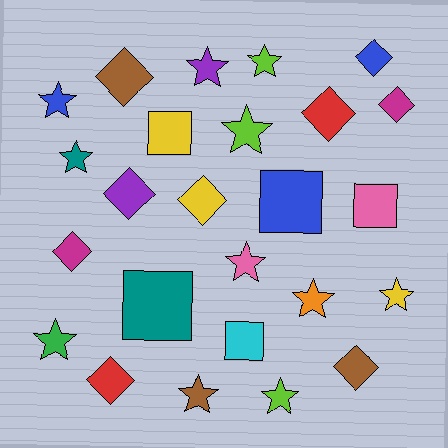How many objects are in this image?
There are 25 objects.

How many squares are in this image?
There are 5 squares.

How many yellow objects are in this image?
There are 3 yellow objects.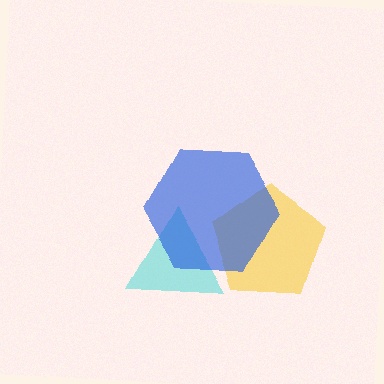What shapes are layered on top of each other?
The layered shapes are: a cyan triangle, a yellow pentagon, a blue hexagon.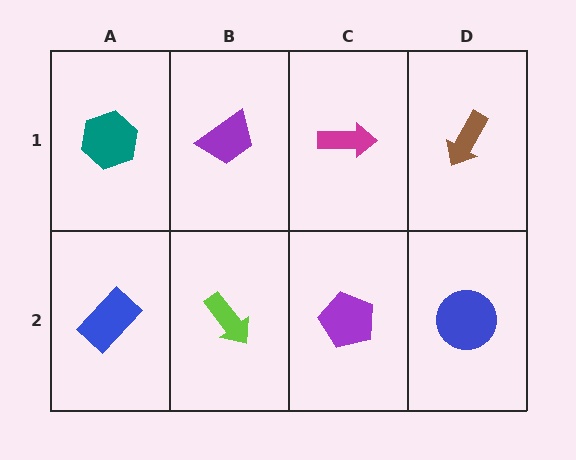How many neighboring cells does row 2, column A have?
2.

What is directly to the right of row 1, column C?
A brown arrow.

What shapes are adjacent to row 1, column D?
A blue circle (row 2, column D), a magenta arrow (row 1, column C).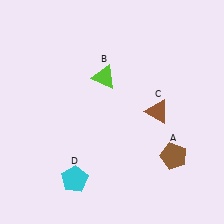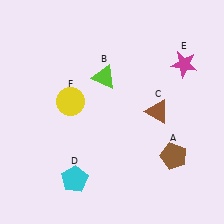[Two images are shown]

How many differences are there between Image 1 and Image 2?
There are 2 differences between the two images.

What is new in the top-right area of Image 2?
A magenta star (E) was added in the top-right area of Image 2.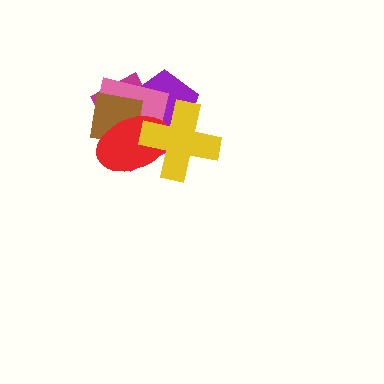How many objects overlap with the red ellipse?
5 objects overlap with the red ellipse.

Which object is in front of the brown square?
The red ellipse is in front of the brown square.